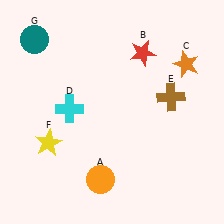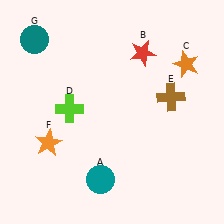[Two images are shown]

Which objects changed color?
A changed from orange to teal. D changed from cyan to lime. F changed from yellow to orange.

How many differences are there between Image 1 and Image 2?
There are 3 differences between the two images.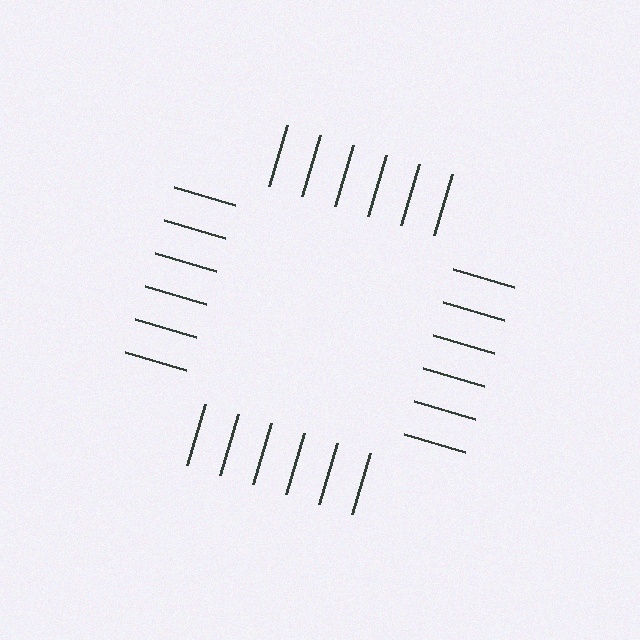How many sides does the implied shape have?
4 sides — the line-ends trace a square.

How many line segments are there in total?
24 — 6 along each of the 4 edges.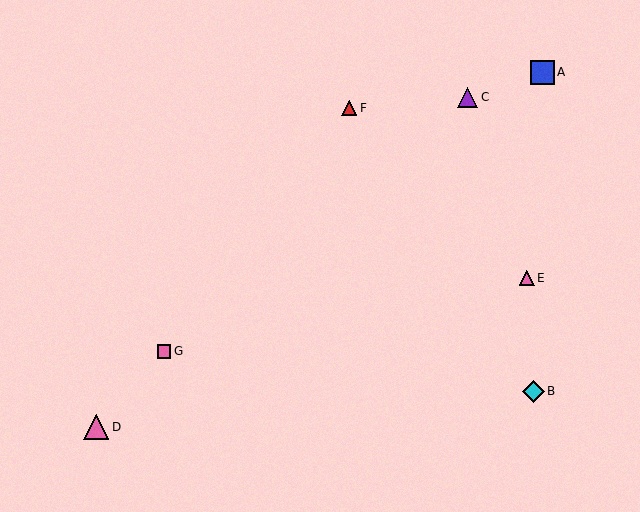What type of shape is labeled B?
Shape B is a cyan diamond.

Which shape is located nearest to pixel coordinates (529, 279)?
The pink triangle (labeled E) at (527, 278) is nearest to that location.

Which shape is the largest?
The pink triangle (labeled D) is the largest.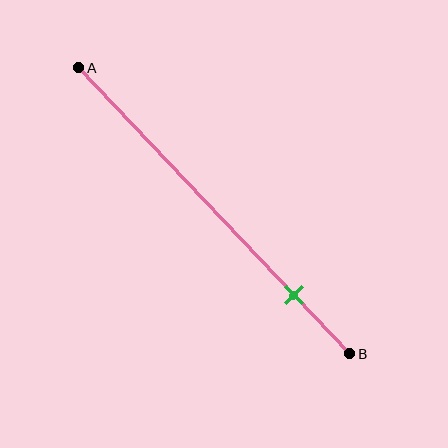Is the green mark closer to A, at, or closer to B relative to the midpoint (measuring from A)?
The green mark is closer to point B than the midpoint of segment AB.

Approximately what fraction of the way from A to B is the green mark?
The green mark is approximately 80% of the way from A to B.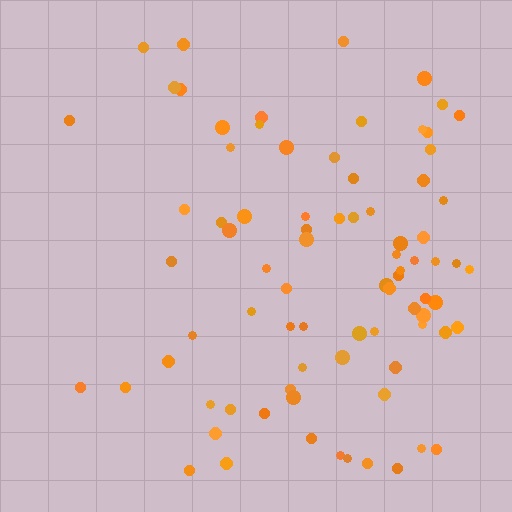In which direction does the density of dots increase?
From left to right, with the right side densest.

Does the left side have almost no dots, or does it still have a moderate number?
Still a moderate number, just noticeably fewer than the right.